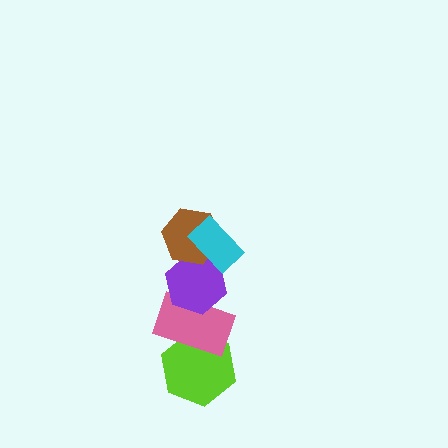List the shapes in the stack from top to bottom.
From top to bottom: the cyan rectangle, the brown hexagon, the purple hexagon, the pink rectangle, the lime hexagon.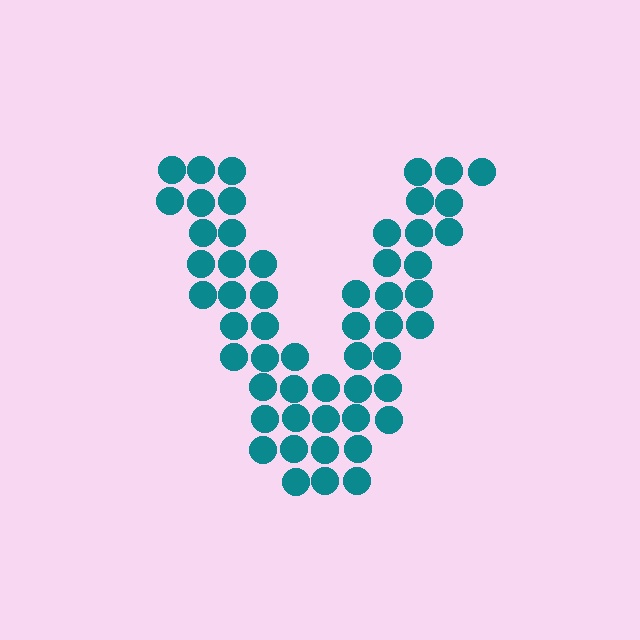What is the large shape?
The large shape is the letter V.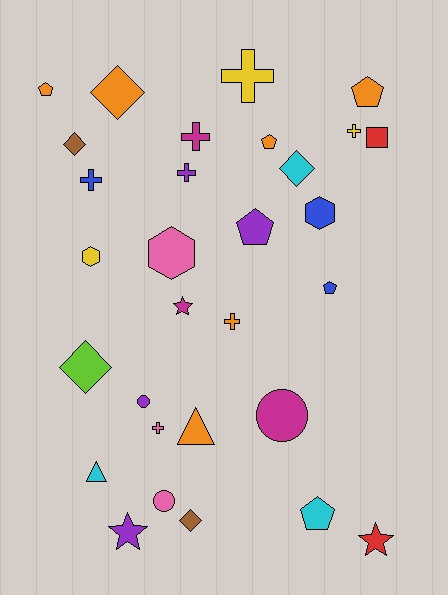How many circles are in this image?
There are 3 circles.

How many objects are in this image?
There are 30 objects.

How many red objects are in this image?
There are 2 red objects.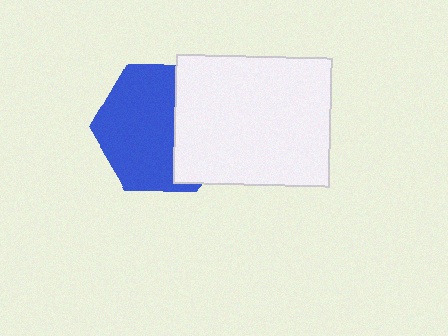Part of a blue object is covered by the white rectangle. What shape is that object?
It is a hexagon.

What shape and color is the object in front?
The object in front is a white rectangle.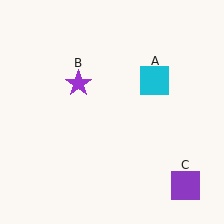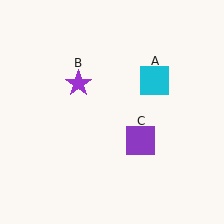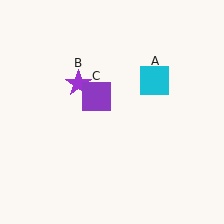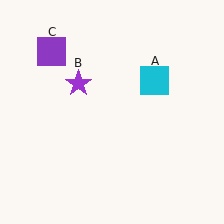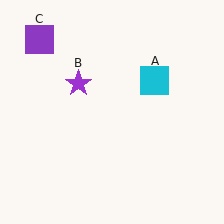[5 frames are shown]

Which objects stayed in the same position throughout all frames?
Cyan square (object A) and purple star (object B) remained stationary.